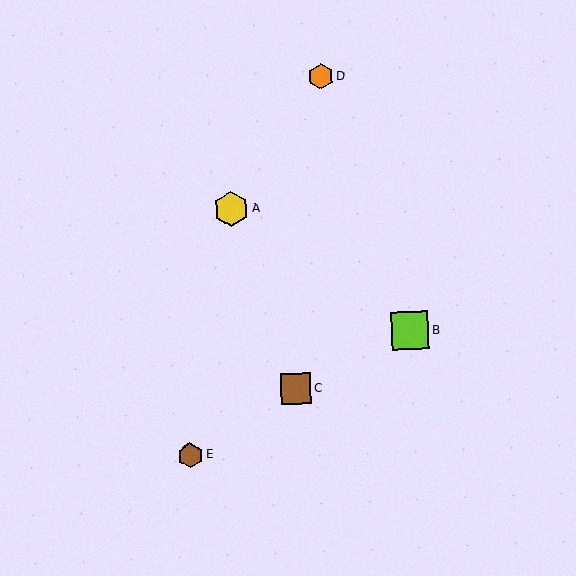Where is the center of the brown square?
The center of the brown square is at (296, 389).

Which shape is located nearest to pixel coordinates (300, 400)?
The brown square (labeled C) at (296, 389) is nearest to that location.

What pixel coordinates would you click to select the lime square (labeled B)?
Click at (410, 331) to select the lime square B.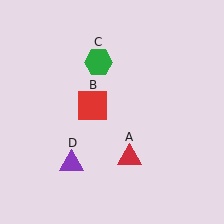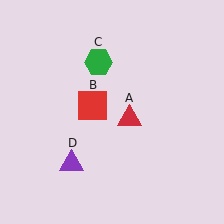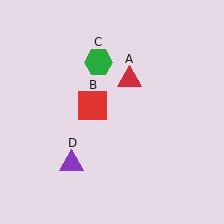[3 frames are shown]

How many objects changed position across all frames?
1 object changed position: red triangle (object A).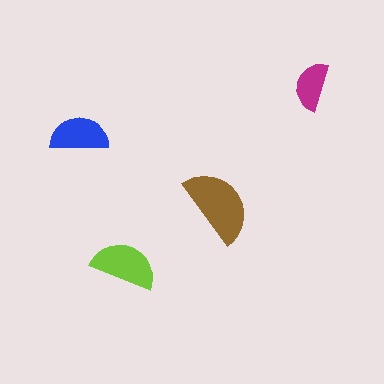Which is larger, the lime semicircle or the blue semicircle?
The lime one.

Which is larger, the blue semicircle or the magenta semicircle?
The blue one.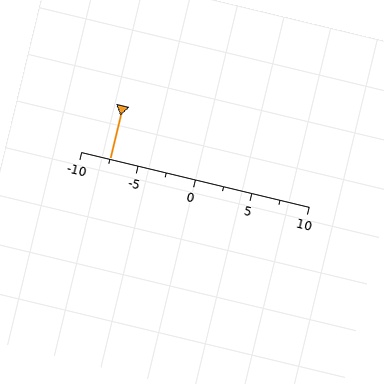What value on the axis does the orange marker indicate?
The marker indicates approximately -7.5.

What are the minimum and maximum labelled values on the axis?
The axis runs from -10 to 10.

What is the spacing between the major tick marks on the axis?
The major ticks are spaced 5 apart.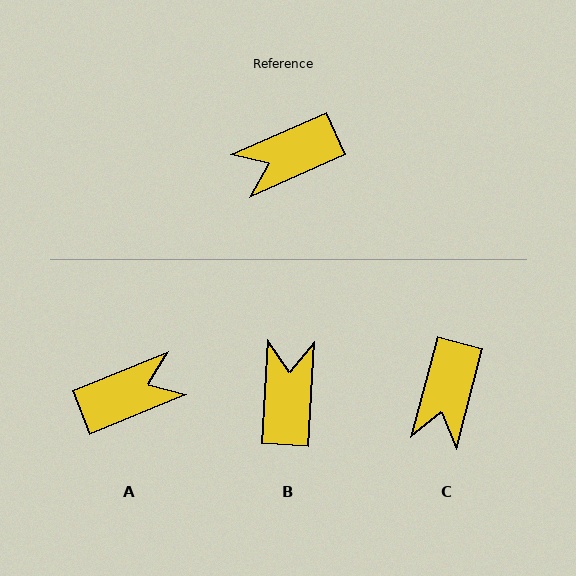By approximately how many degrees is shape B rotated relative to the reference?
Approximately 117 degrees clockwise.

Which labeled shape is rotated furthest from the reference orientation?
A, about 178 degrees away.